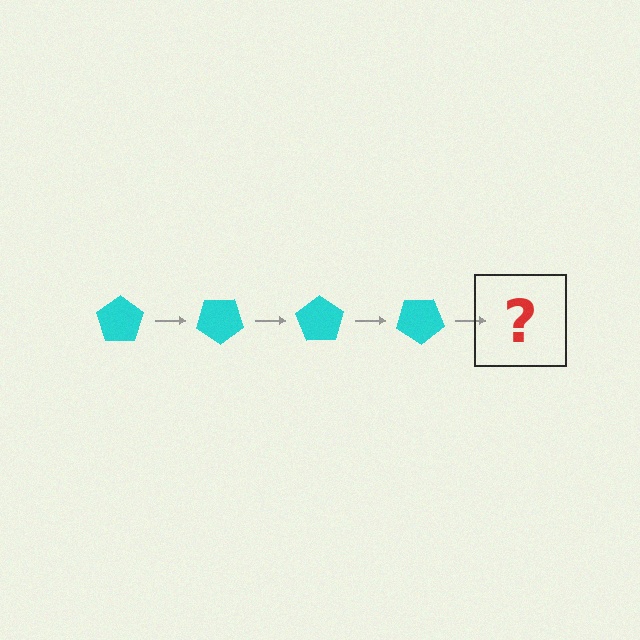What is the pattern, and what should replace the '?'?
The pattern is that the pentagon rotates 35 degrees each step. The '?' should be a cyan pentagon rotated 140 degrees.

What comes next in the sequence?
The next element should be a cyan pentagon rotated 140 degrees.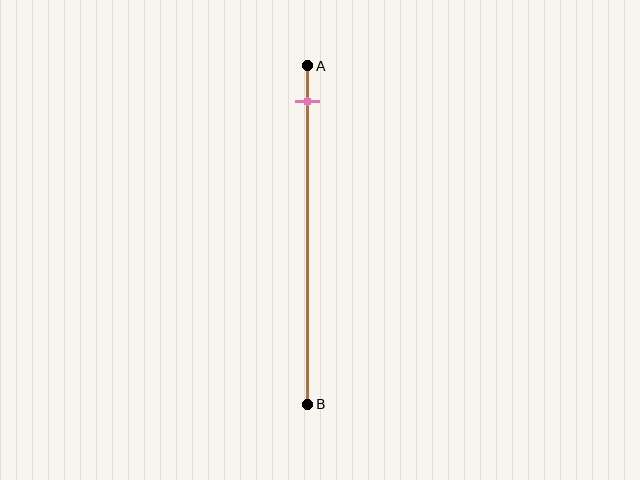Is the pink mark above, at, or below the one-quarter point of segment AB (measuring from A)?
The pink mark is above the one-quarter point of segment AB.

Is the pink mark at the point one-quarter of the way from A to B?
No, the mark is at about 10% from A, not at the 25% one-quarter point.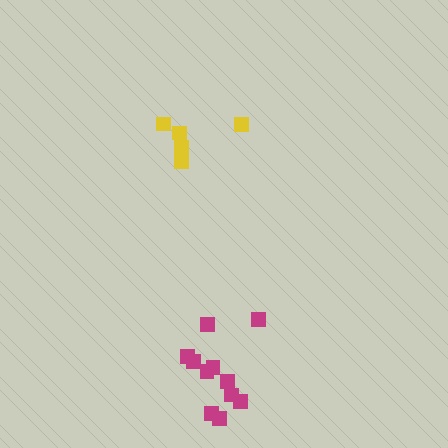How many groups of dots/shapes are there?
There are 2 groups.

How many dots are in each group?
Group 1: 11 dots, Group 2: 5 dots (16 total).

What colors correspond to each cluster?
The clusters are colored: magenta, yellow.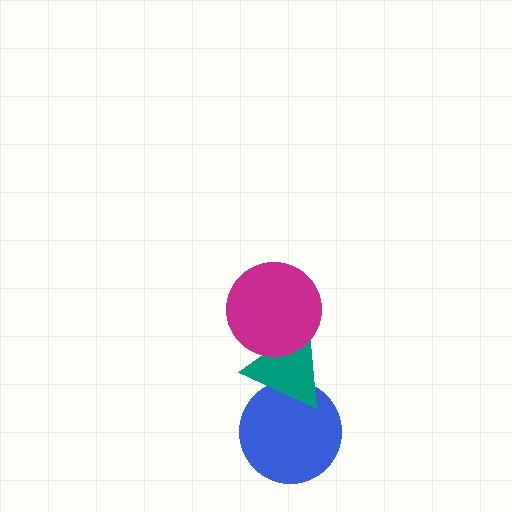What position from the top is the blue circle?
The blue circle is 3rd from the top.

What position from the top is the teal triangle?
The teal triangle is 2nd from the top.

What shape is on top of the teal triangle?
The magenta circle is on top of the teal triangle.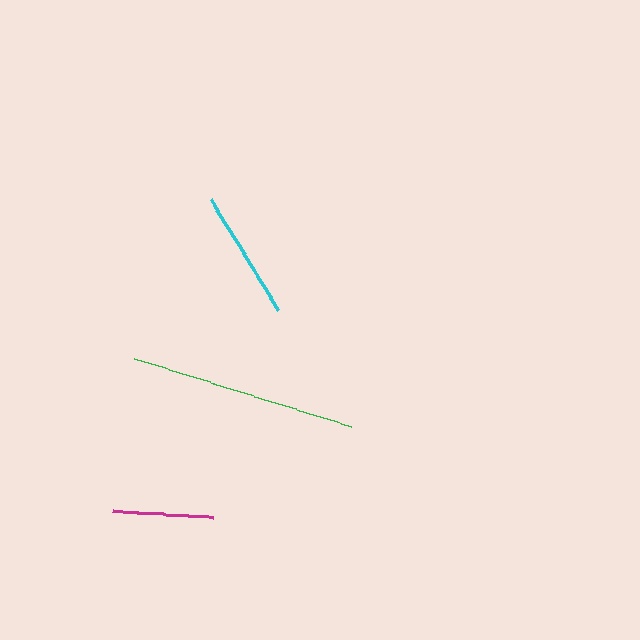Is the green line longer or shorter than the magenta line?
The green line is longer than the magenta line.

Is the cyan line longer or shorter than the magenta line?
The cyan line is longer than the magenta line.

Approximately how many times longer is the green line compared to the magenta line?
The green line is approximately 2.3 times the length of the magenta line.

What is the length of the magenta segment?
The magenta segment is approximately 101 pixels long.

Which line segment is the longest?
The green line is the longest at approximately 227 pixels.